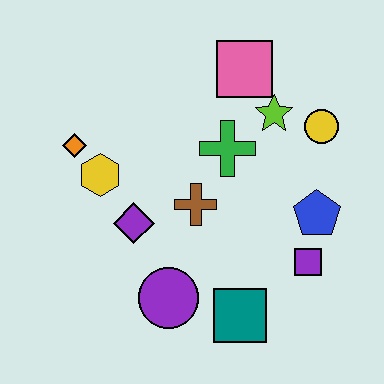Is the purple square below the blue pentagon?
Yes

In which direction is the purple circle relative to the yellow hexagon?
The purple circle is below the yellow hexagon.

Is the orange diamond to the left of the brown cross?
Yes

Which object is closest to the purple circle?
The teal square is closest to the purple circle.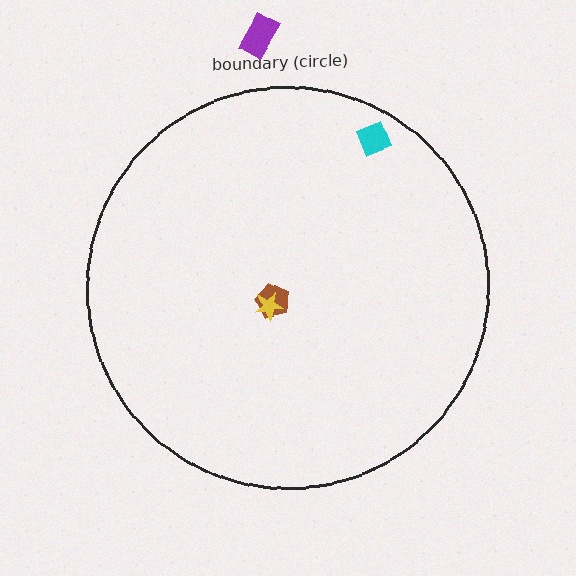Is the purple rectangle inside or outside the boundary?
Outside.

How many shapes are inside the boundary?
3 inside, 1 outside.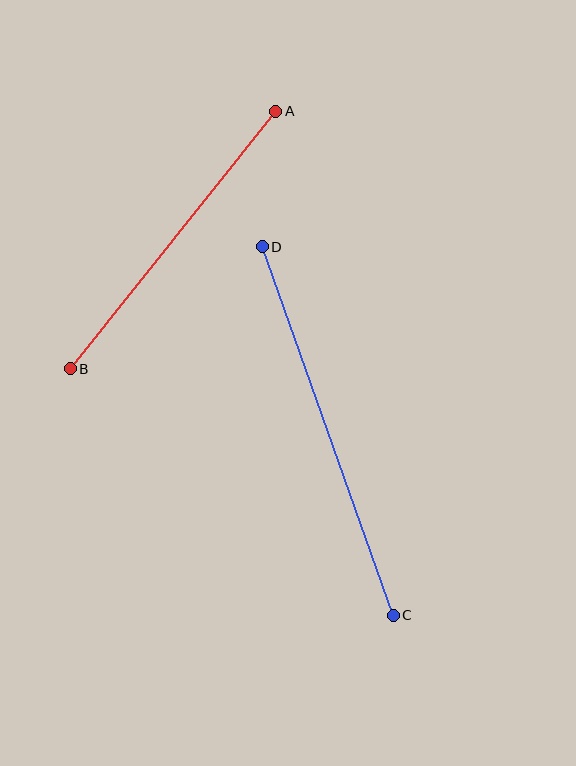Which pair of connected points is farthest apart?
Points C and D are farthest apart.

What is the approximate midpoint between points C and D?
The midpoint is at approximately (328, 431) pixels.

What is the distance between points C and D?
The distance is approximately 391 pixels.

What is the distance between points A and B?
The distance is approximately 330 pixels.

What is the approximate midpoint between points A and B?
The midpoint is at approximately (173, 240) pixels.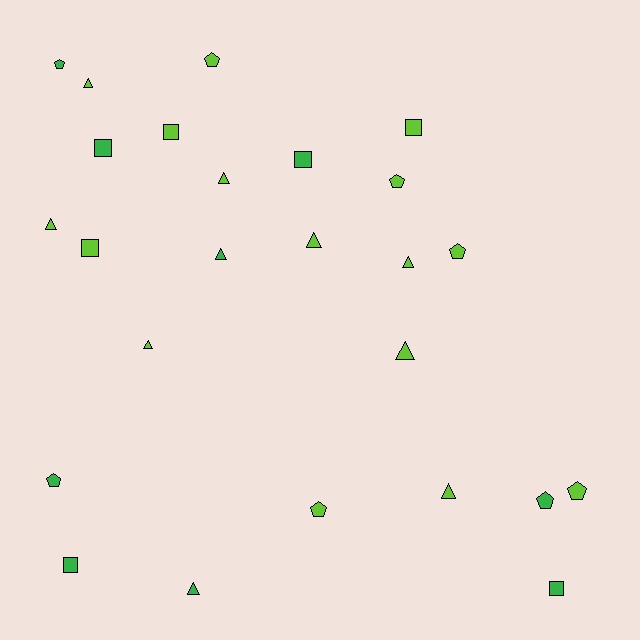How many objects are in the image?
There are 25 objects.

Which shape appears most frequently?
Triangle, with 10 objects.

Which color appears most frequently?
Lime, with 16 objects.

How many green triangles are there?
There are 2 green triangles.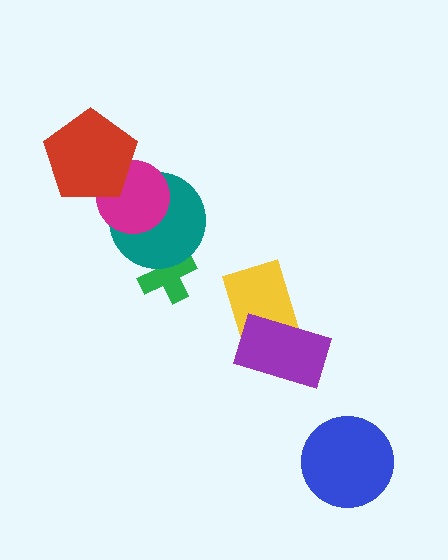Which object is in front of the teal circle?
The magenta circle is in front of the teal circle.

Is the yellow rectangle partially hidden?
Yes, it is partially covered by another shape.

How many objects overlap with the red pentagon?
1 object overlaps with the red pentagon.